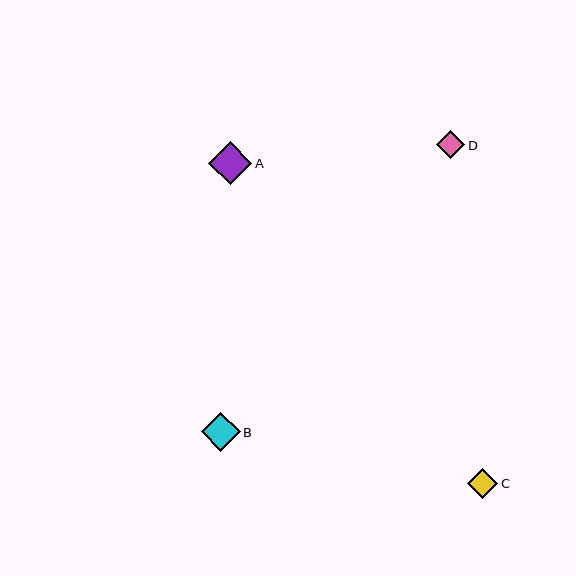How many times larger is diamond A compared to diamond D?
Diamond A is approximately 1.5 times the size of diamond D.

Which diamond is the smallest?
Diamond D is the smallest with a size of approximately 28 pixels.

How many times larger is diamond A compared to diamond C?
Diamond A is approximately 1.4 times the size of diamond C.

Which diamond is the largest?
Diamond A is the largest with a size of approximately 43 pixels.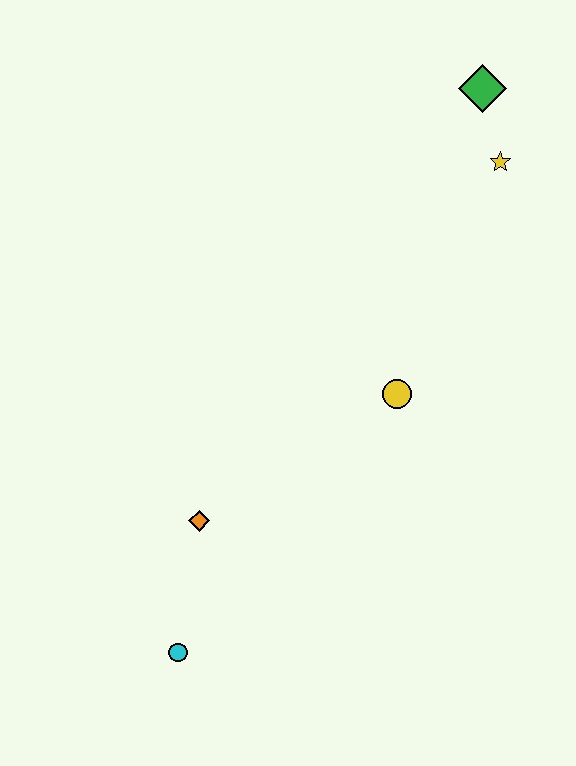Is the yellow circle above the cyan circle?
Yes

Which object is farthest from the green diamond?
The cyan circle is farthest from the green diamond.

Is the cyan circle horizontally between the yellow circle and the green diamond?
No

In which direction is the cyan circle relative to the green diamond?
The cyan circle is below the green diamond.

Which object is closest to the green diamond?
The yellow star is closest to the green diamond.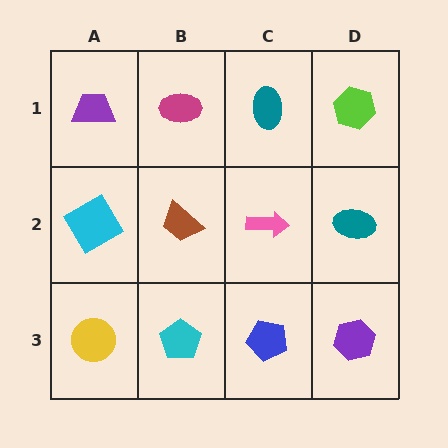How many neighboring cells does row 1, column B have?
3.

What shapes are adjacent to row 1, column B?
A brown trapezoid (row 2, column B), a purple trapezoid (row 1, column A), a teal ellipse (row 1, column C).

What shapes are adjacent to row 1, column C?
A pink arrow (row 2, column C), a magenta ellipse (row 1, column B), a lime hexagon (row 1, column D).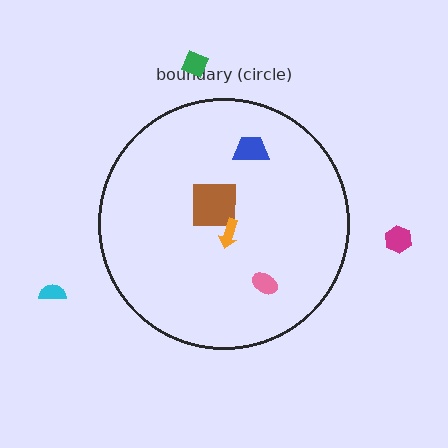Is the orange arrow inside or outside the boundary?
Inside.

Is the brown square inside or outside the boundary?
Inside.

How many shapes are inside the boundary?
4 inside, 3 outside.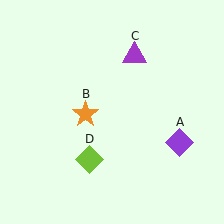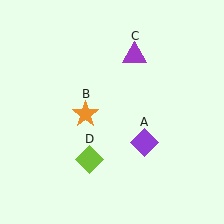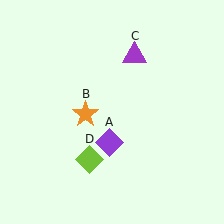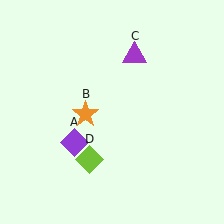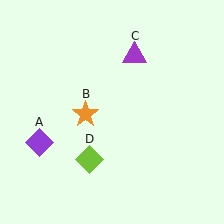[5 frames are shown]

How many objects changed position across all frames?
1 object changed position: purple diamond (object A).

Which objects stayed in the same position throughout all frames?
Orange star (object B) and purple triangle (object C) and lime diamond (object D) remained stationary.